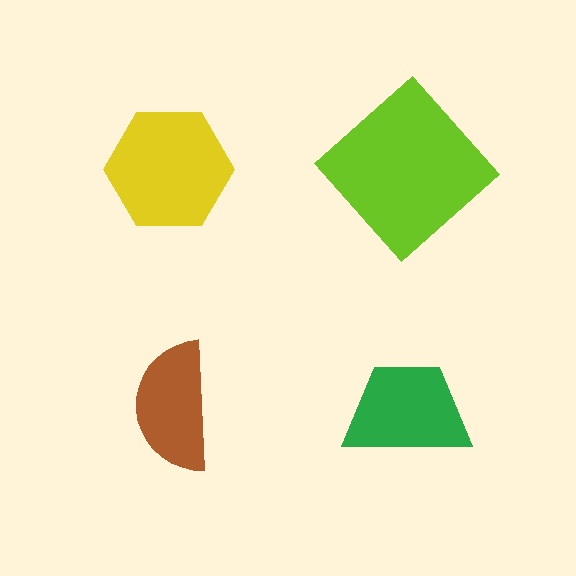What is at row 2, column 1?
A brown semicircle.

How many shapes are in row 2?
2 shapes.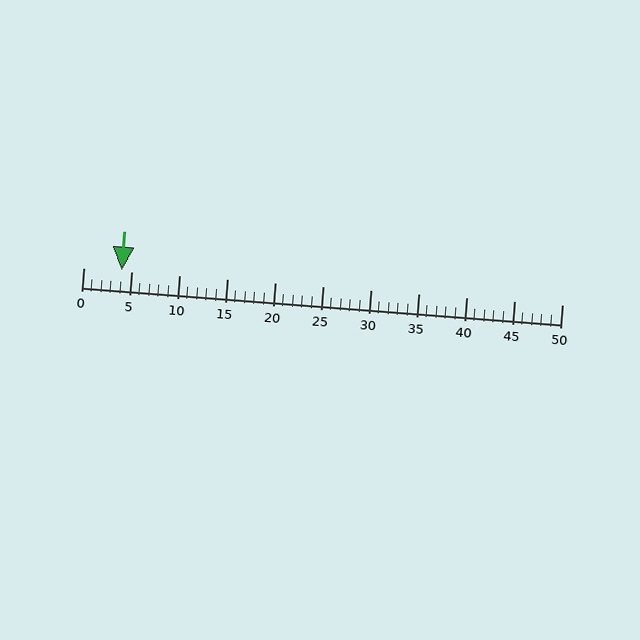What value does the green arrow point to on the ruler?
The green arrow points to approximately 4.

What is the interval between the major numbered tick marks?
The major tick marks are spaced 5 units apart.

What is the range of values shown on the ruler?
The ruler shows values from 0 to 50.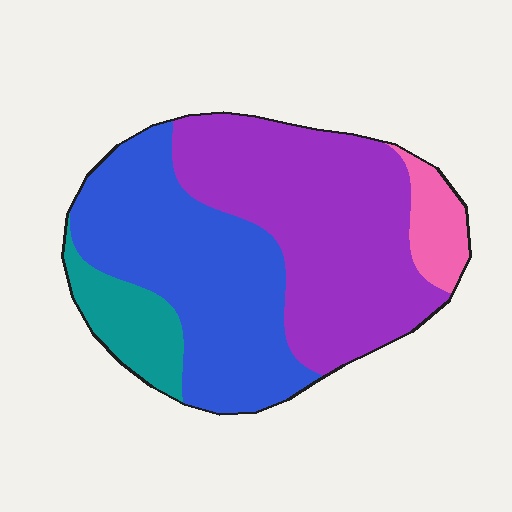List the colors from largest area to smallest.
From largest to smallest: purple, blue, teal, pink.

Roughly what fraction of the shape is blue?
Blue takes up between a quarter and a half of the shape.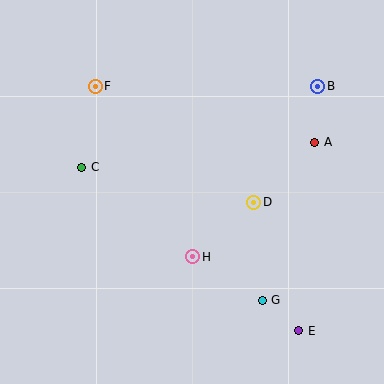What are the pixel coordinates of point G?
Point G is at (262, 300).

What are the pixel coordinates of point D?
Point D is at (254, 202).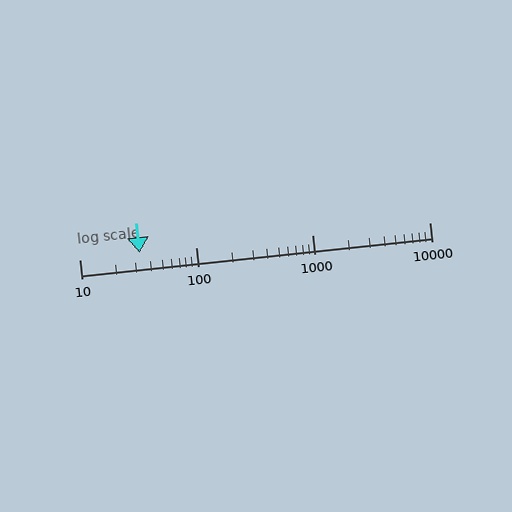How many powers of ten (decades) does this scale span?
The scale spans 3 decades, from 10 to 10000.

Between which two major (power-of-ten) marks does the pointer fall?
The pointer is between 10 and 100.